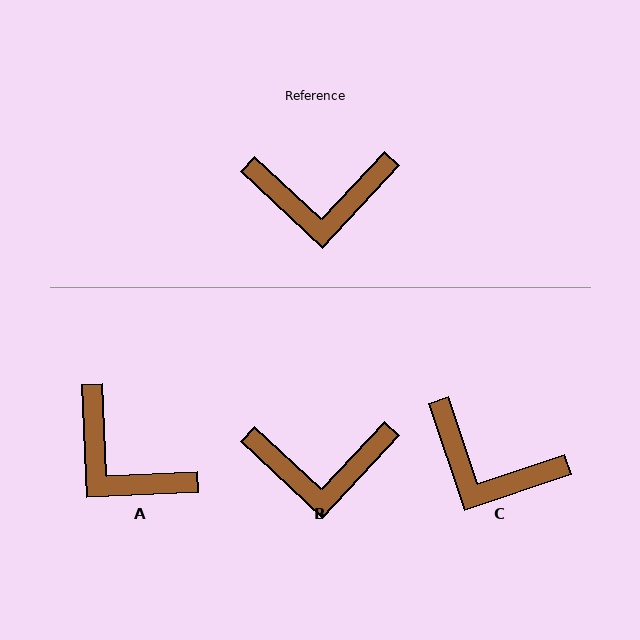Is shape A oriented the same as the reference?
No, it is off by about 45 degrees.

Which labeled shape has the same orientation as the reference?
B.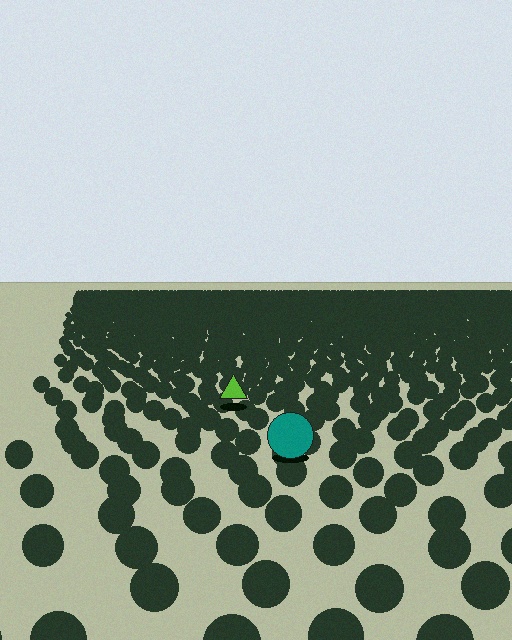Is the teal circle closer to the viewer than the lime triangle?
Yes. The teal circle is closer — you can tell from the texture gradient: the ground texture is coarser near it.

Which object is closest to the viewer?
The teal circle is closest. The texture marks near it are larger and more spread out.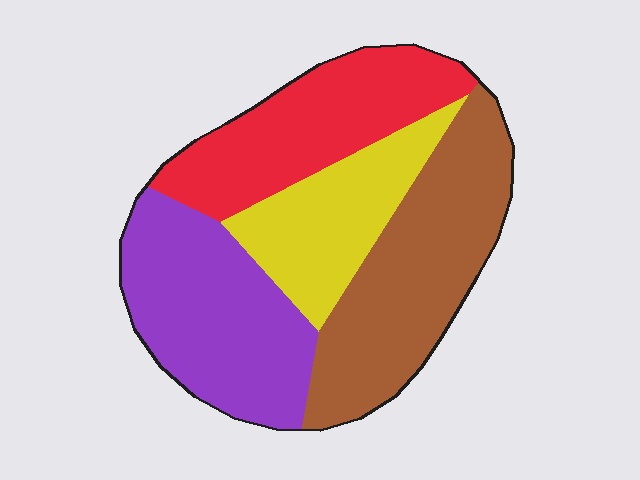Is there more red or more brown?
Brown.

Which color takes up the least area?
Yellow, at roughly 20%.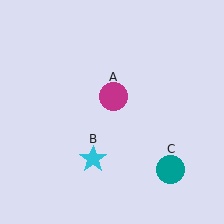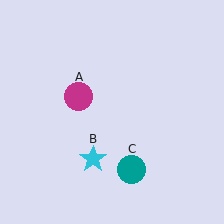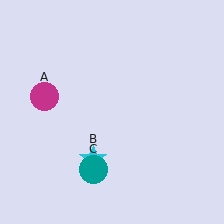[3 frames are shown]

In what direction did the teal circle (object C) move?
The teal circle (object C) moved left.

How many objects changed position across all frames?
2 objects changed position: magenta circle (object A), teal circle (object C).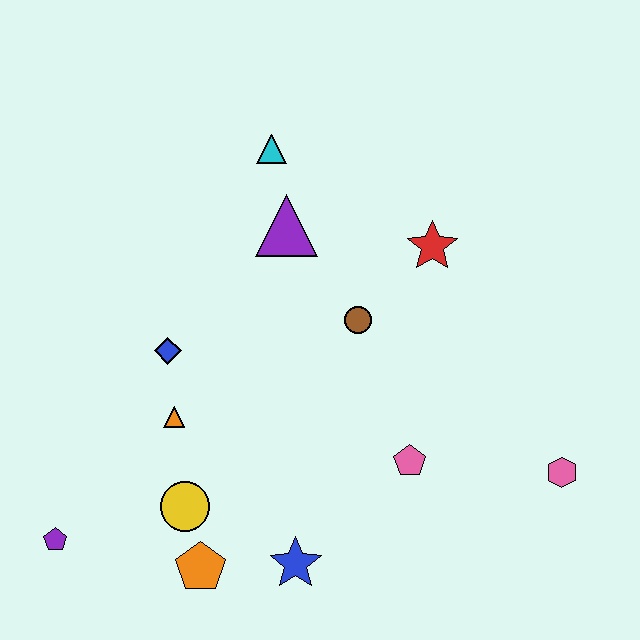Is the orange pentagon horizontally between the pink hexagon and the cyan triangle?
No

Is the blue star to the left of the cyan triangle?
No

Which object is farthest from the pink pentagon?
The purple pentagon is farthest from the pink pentagon.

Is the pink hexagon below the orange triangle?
Yes